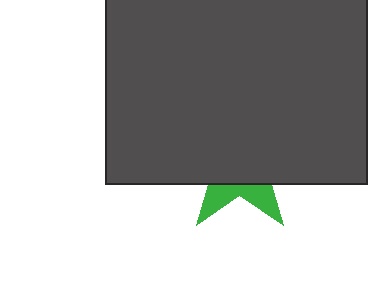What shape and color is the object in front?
The object in front is a dark gray rectangle.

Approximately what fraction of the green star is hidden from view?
Roughly 74% of the green star is hidden behind the dark gray rectangle.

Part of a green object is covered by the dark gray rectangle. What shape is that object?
It is a star.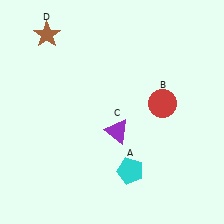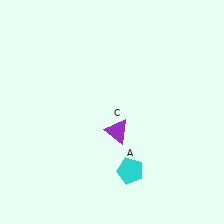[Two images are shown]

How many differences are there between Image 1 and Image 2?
There are 2 differences between the two images.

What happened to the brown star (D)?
The brown star (D) was removed in Image 2. It was in the top-left area of Image 1.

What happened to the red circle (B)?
The red circle (B) was removed in Image 2. It was in the top-right area of Image 1.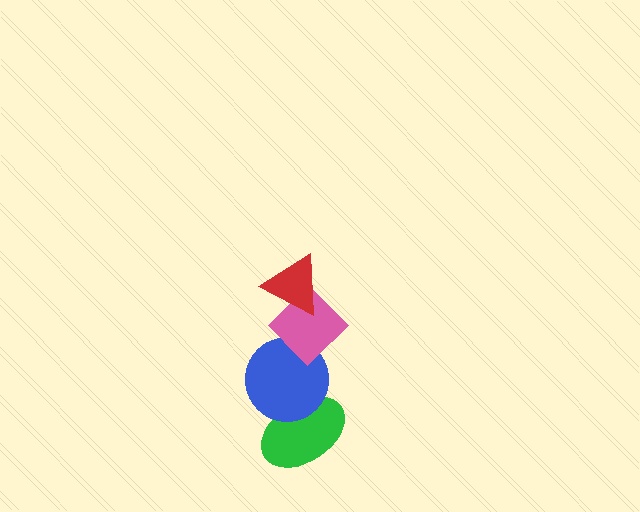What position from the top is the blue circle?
The blue circle is 3rd from the top.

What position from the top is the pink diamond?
The pink diamond is 2nd from the top.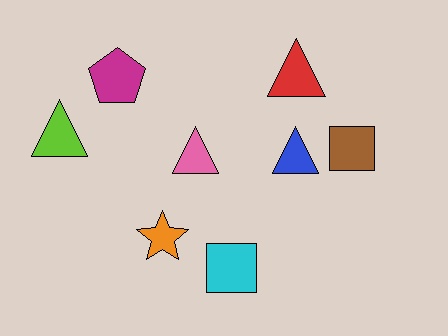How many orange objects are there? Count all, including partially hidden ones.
There is 1 orange object.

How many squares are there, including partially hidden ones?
There are 2 squares.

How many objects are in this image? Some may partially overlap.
There are 8 objects.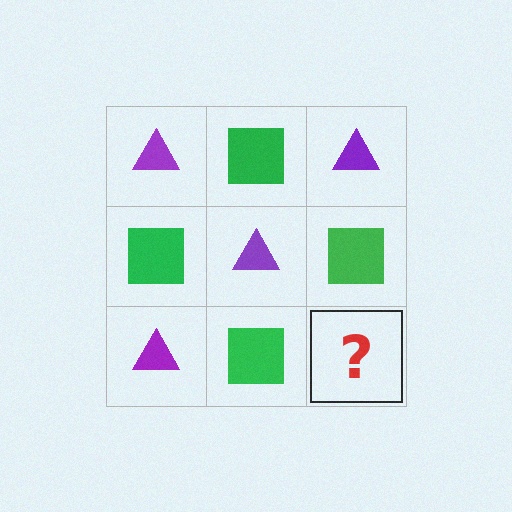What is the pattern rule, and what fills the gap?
The rule is that it alternates purple triangle and green square in a checkerboard pattern. The gap should be filled with a purple triangle.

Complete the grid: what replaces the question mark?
The question mark should be replaced with a purple triangle.